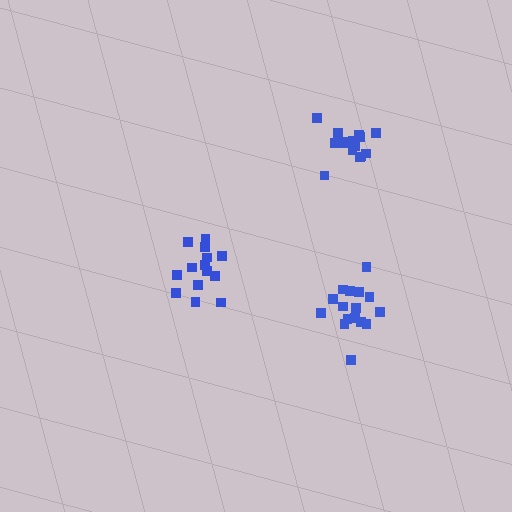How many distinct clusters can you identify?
There are 3 distinct clusters.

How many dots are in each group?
Group 1: 16 dots, Group 2: 15 dots, Group 3: 14 dots (45 total).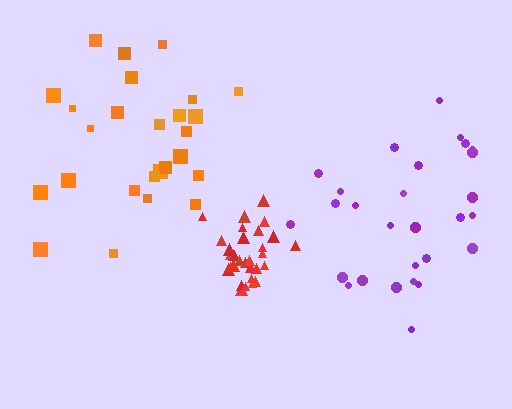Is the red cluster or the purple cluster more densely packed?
Red.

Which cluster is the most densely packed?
Red.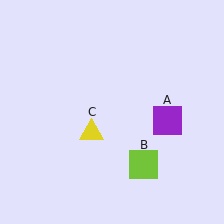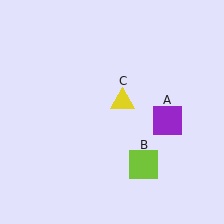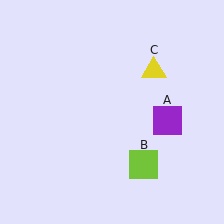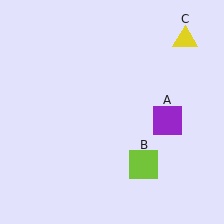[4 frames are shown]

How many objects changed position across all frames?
1 object changed position: yellow triangle (object C).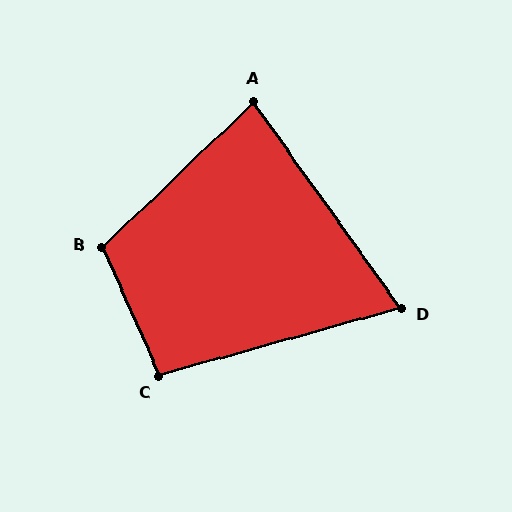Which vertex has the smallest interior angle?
D, at approximately 70 degrees.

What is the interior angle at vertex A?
Approximately 82 degrees (acute).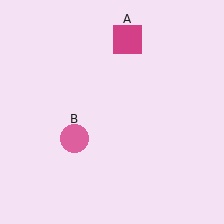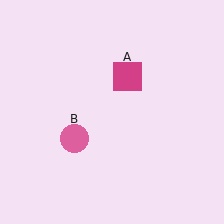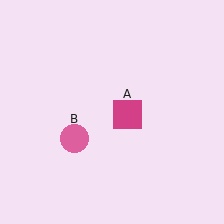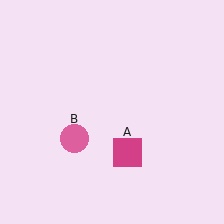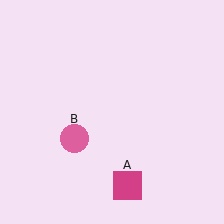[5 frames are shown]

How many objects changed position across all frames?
1 object changed position: magenta square (object A).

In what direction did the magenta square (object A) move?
The magenta square (object A) moved down.